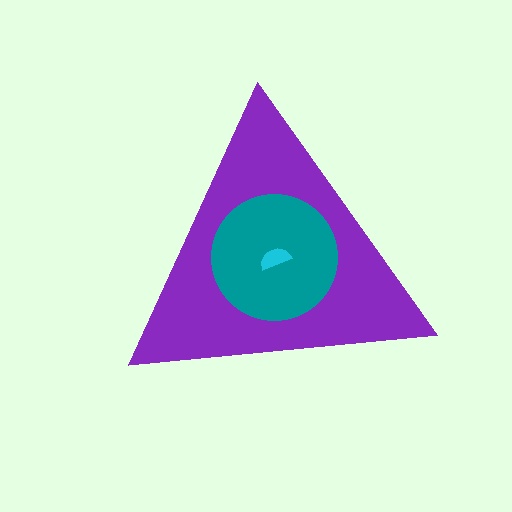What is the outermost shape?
The purple triangle.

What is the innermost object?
The cyan semicircle.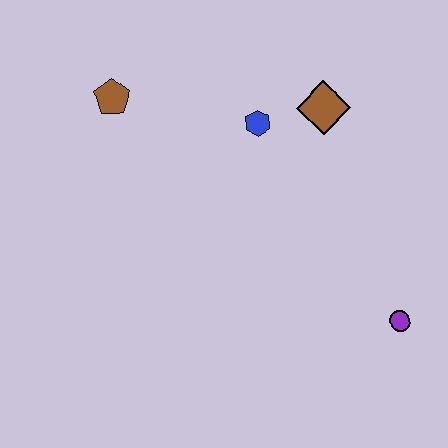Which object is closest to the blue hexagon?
The brown diamond is closest to the blue hexagon.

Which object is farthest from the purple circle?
The brown pentagon is farthest from the purple circle.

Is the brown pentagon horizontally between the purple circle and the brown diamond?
No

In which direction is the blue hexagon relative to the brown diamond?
The blue hexagon is to the left of the brown diamond.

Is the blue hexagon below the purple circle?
No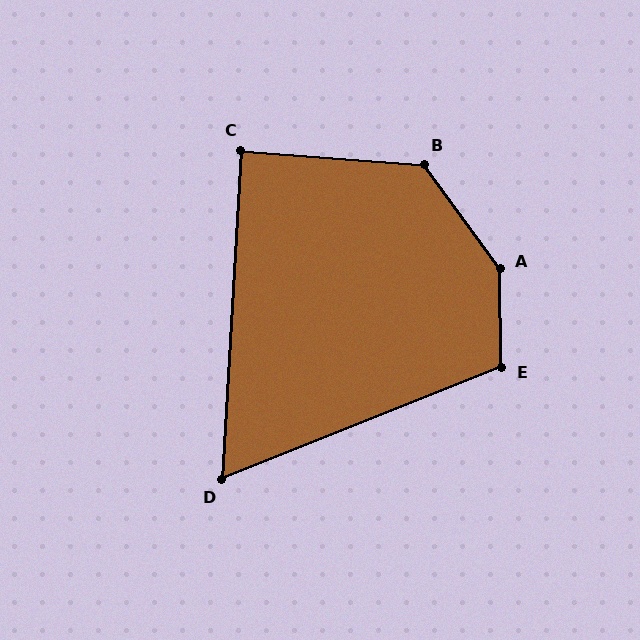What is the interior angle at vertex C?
Approximately 89 degrees (approximately right).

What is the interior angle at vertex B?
Approximately 130 degrees (obtuse).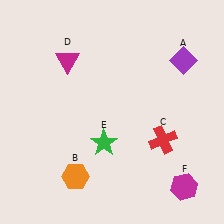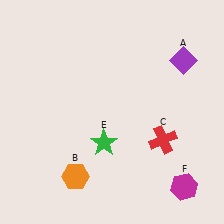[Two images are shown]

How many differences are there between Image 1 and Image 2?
There is 1 difference between the two images.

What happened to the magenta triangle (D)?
The magenta triangle (D) was removed in Image 2. It was in the top-left area of Image 1.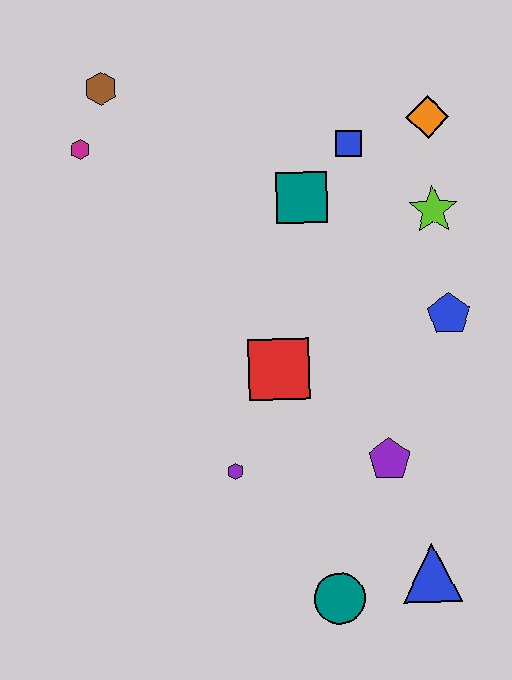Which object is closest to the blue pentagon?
The lime star is closest to the blue pentagon.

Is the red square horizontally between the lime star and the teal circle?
No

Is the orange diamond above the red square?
Yes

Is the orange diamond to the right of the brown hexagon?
Yes